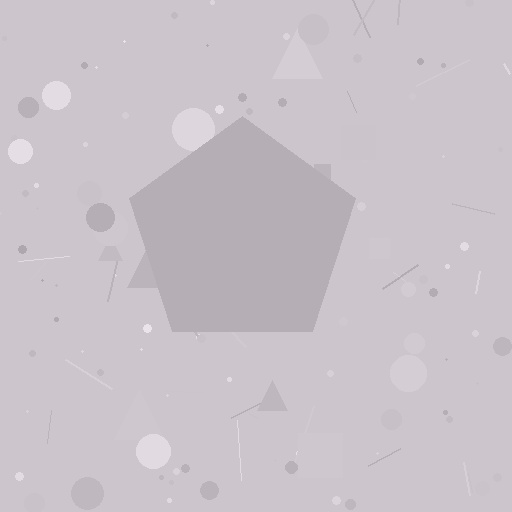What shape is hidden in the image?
A pentagon is hidden in the image.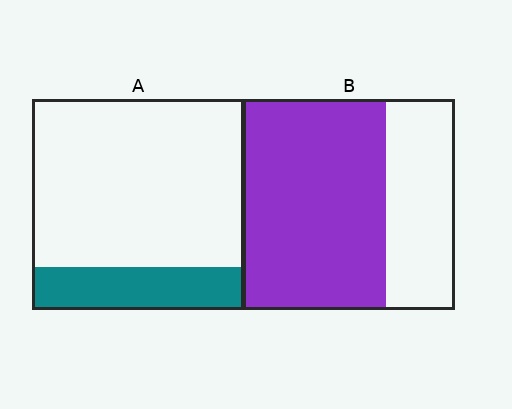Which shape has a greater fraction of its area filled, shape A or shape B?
Shape B.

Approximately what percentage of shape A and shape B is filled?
A is approximately 20% and B is approximately 65%.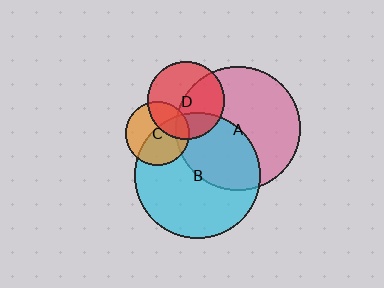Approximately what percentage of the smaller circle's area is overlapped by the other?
Approximately 50%.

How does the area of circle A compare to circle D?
Approximately 2.6 times.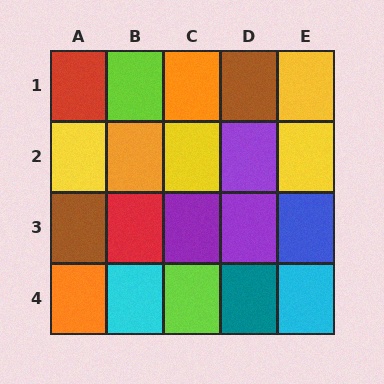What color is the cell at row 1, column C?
Orange.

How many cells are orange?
3 cells are orange.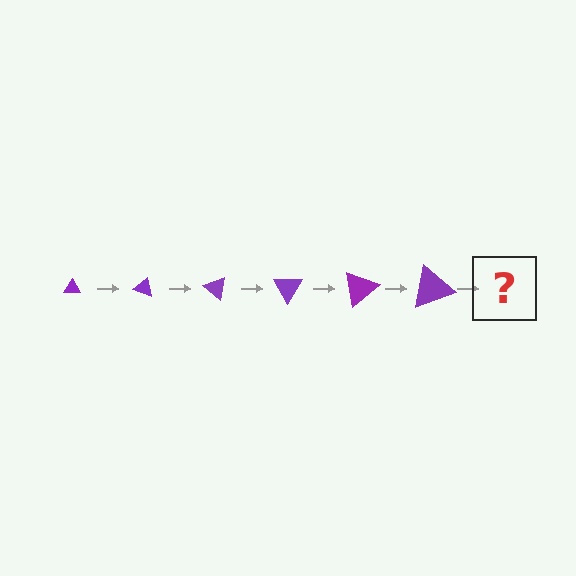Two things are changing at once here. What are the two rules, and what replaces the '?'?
The two rules are that the triangle grows larger each step and it rotates 20 degrees each step. The '?' should be a triangle, larger than the previous one and rotated 120 degrees from the start.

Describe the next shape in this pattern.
It should be a triangle, larger than the previous one and rotated 120 degrees from the start.